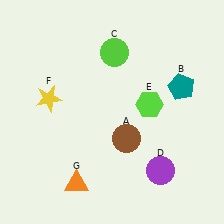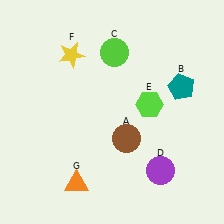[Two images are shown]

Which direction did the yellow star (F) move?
The yellow star (F) moved up.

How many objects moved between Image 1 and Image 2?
1 object moved between the two images.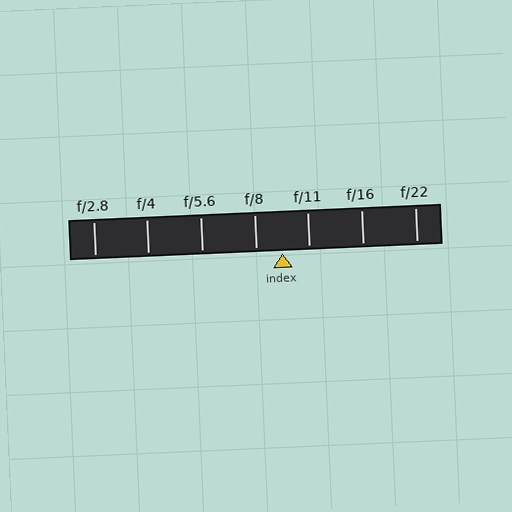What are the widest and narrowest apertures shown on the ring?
The widest aperture shown is f/2.8 and the narrowest is f/22.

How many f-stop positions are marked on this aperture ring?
There are 7 f-stop positions marked.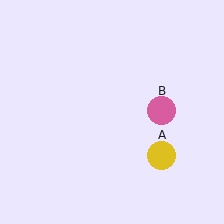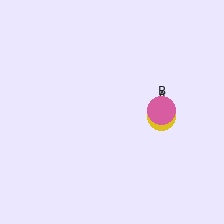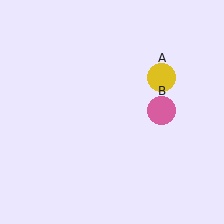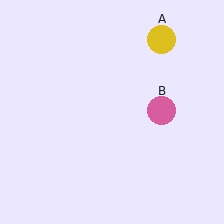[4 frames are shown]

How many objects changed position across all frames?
1 object changed position: yellow circle (object A).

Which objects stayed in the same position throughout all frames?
Pink circle (object B) remained stationary.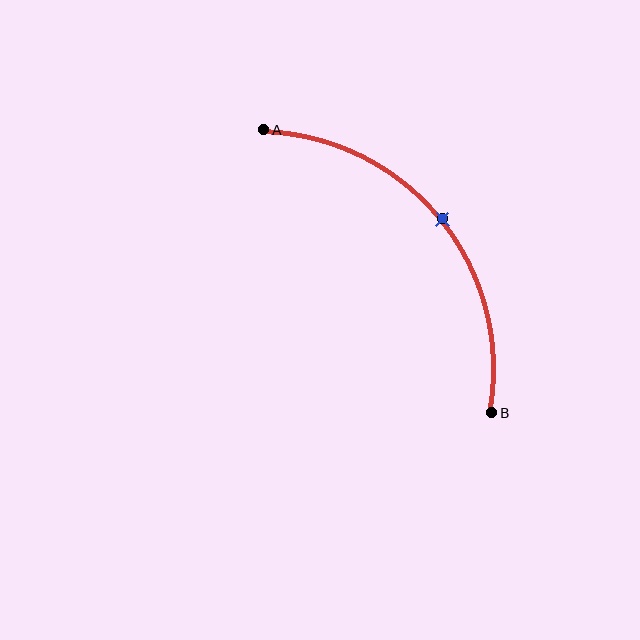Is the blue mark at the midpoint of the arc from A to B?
Yes. The blue mark lies on the arc at equal arc-length from both A and B — it is the arc midpoint.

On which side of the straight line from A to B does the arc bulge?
The arc bulges above and to the right of the straight line connecting A and B.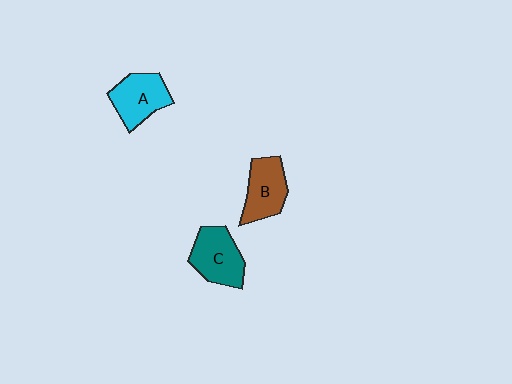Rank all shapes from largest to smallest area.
From largest to smallest: C (teal), A (cyan), B (brown).